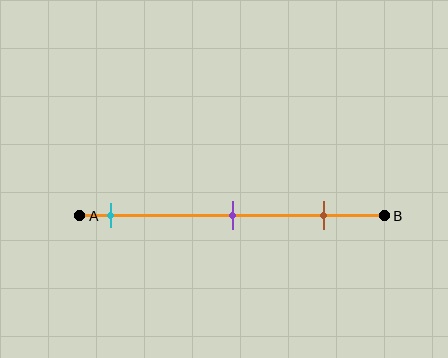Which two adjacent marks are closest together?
The purple and brown marks are the closest adjacent pair.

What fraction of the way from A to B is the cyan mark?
The cyan mark is approximately 10% (0.1) of the way from A to B.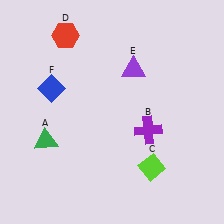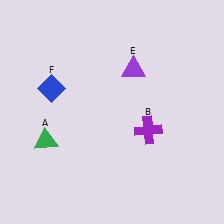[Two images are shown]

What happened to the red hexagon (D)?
The red hexagon (D) was removed in Image 2. It was in the top-left area of Image 1.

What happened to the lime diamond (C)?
The lime diamond (C) was removed in Image 2. It was in the bottom-right area of Image 1.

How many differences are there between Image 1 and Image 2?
There are 2 differences between the two images.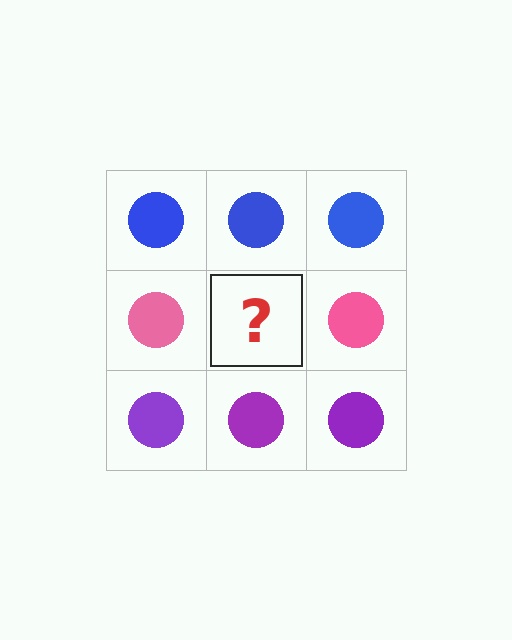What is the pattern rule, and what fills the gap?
The rule is that each row has a consistent color. The gap should be filled with a pink circle.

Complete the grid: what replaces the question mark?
The question mark should be replaced with a pink circle.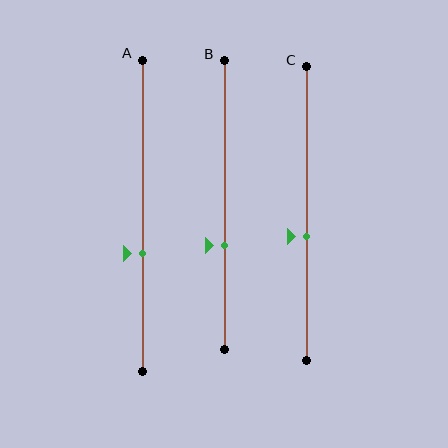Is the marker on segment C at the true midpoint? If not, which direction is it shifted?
No, the marker on segment C is shifted downward by about 8% of the segment length.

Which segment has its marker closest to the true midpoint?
Segment C has its marker closest to the true midpoint.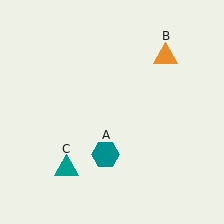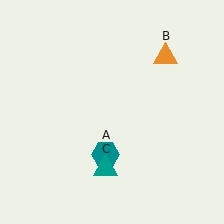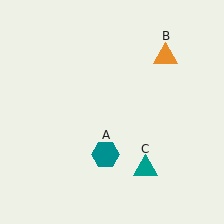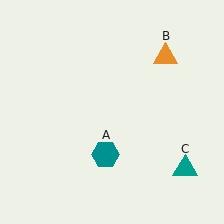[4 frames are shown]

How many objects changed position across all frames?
1 object changed position: teal triangle (object C).